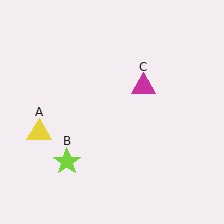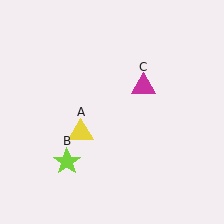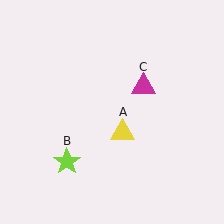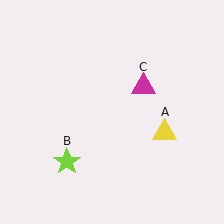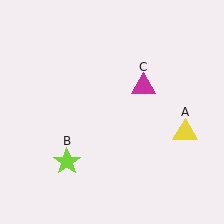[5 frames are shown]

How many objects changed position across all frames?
1 object changed position: yellow triangle (object A).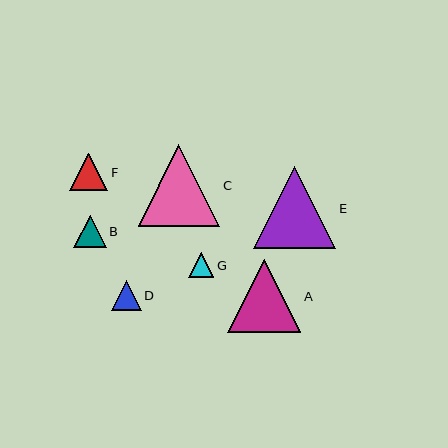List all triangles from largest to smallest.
From largest to smallest: E, C, A, F, B, D, G.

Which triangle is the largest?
Triangle E is the largest with a size of approximately 82 pixels.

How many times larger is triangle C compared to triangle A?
Triangle C is approximately 1.1 times the size of triangle A.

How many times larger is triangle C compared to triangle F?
Triangle C is approximately 2.2 times the size of triangle F.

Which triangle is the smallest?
Triangle G is the smallest with a size of approximately 25 pixels.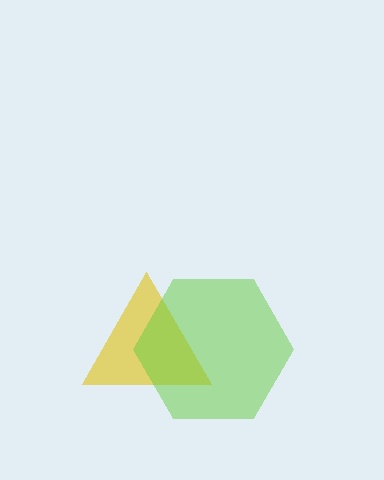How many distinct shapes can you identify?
There are 2 distinct shapes: a yellow triangle, a lime hexagon.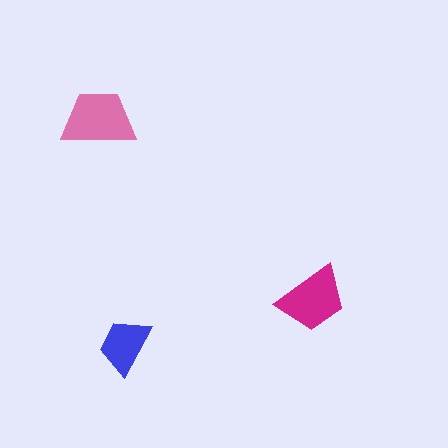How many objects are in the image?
There are 3 objects in the image.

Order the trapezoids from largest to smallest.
the pink one, the magenta one, the blue one.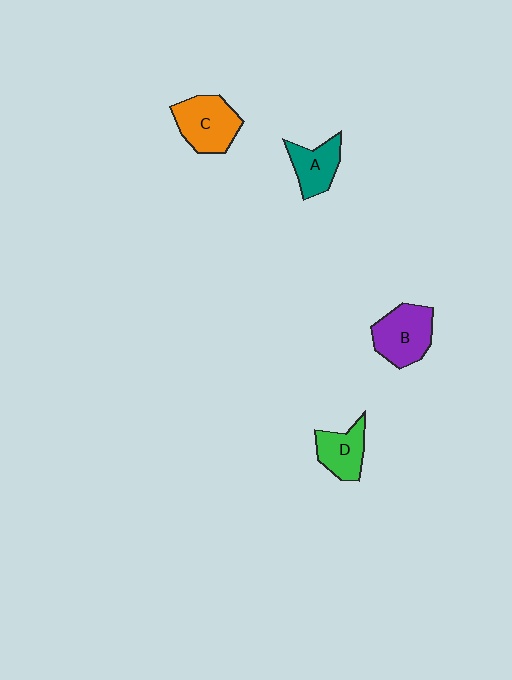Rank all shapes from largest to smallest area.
From largest to smallest: C (orange), B (purple), A (teal), D (green).